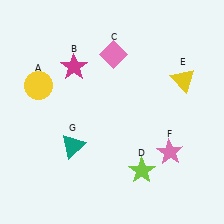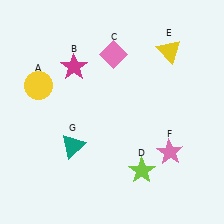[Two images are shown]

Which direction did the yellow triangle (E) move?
The yellow triangle (E) moved up.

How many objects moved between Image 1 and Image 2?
1 object moved between the two images.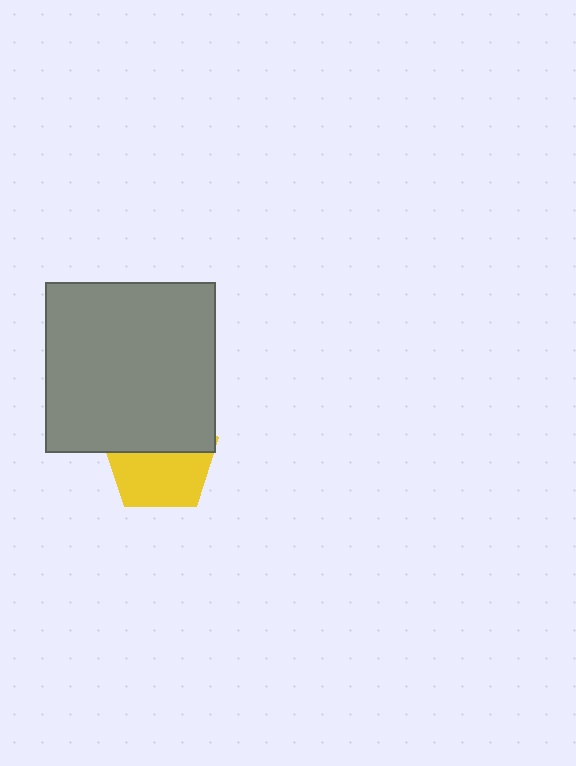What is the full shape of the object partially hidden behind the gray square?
The partially hidden object is a yellow pentagon.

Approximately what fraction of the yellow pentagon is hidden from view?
Roughly 47% of the yellow pentagon is hidden behind the gray square.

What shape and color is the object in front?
The object in front is a gray square.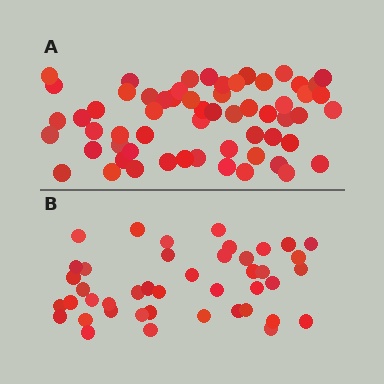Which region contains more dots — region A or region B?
Region A (the top region) has more dots.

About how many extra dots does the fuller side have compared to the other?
Region A has approximately 15 more dots than region B.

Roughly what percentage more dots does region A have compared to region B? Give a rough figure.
About 40% more.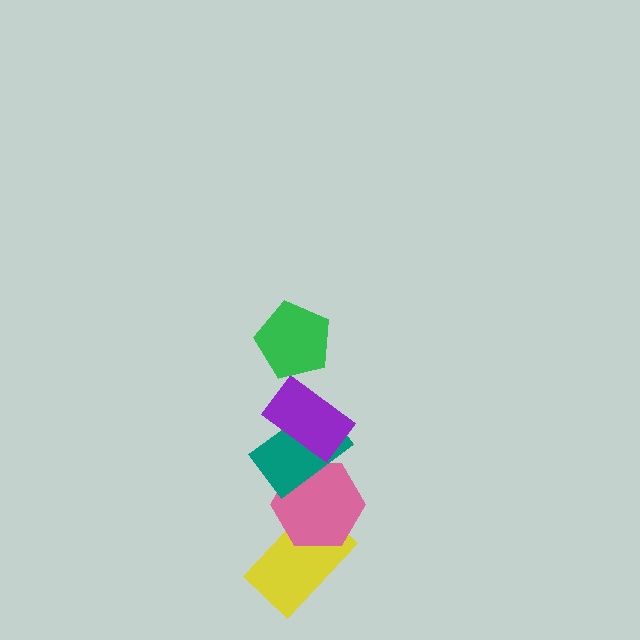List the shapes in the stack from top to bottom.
From top to bottom: the green pentagon, the purple rectangle, the teal rectangle, the pink hexagon, the yellow rectangle.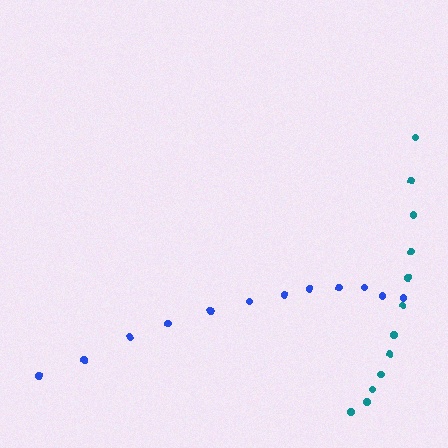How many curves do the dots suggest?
There are 2 distinct paths.